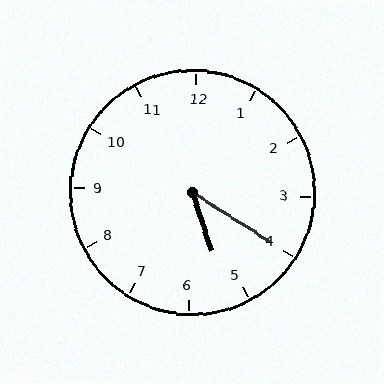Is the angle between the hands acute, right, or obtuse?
It is acute.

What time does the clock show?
5:20.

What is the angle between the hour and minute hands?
Approximately 40 degrees.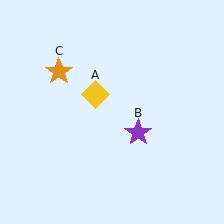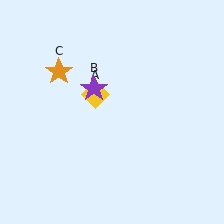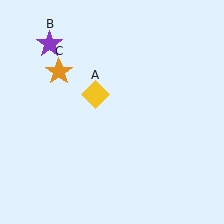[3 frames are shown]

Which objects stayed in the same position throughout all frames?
Yellow diamond (object A) and orange star (object C) remained stationary.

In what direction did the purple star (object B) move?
The purple star (object B) moved up and to the left.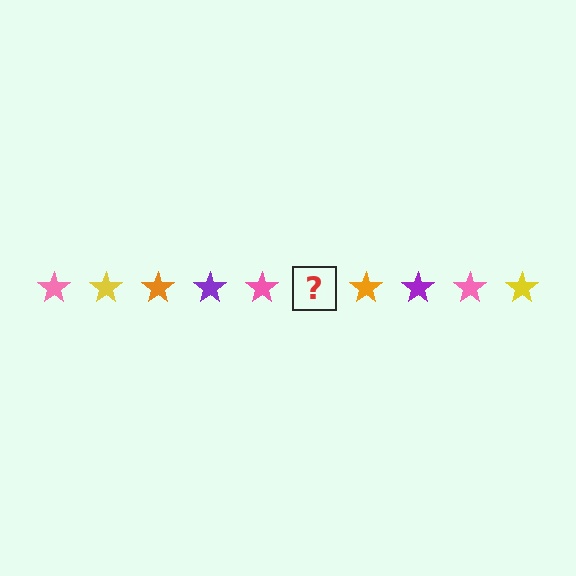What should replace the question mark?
The question mark should be replaced with a yellow star.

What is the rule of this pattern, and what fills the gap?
The rule is that the pattern cycles through pink, yellow, orange, purple stars. The gap should be filled with a yellow star.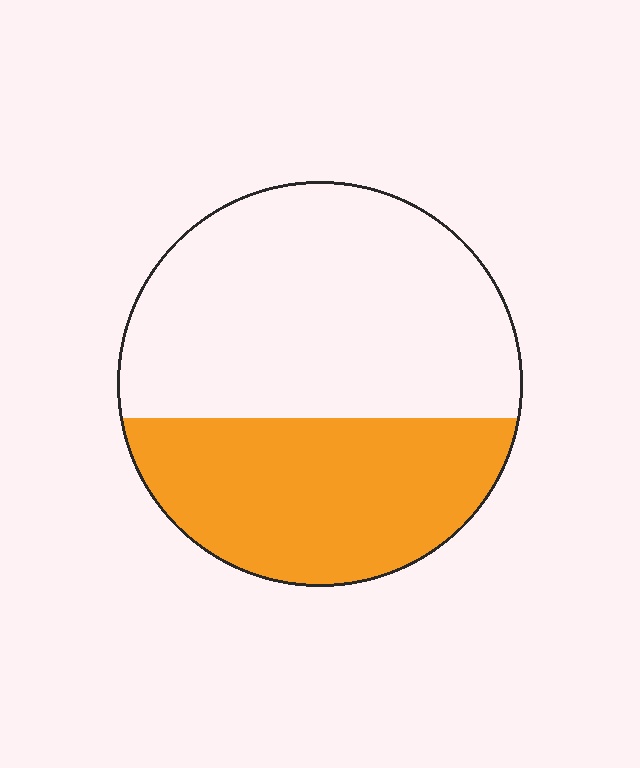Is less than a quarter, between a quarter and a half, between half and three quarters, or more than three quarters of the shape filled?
Between a quarter and a half.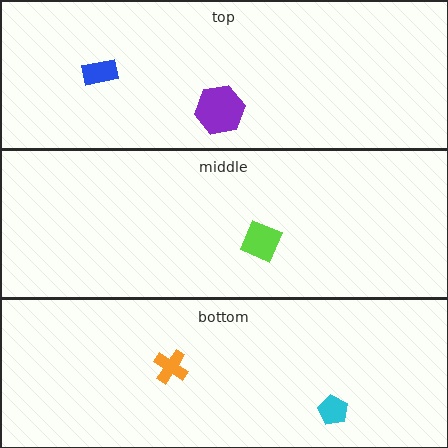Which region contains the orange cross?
The bottom region.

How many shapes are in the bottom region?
2.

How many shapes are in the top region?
2.